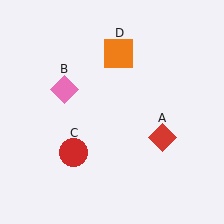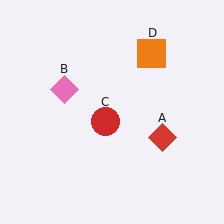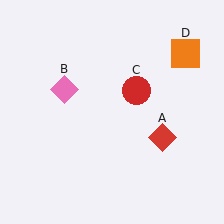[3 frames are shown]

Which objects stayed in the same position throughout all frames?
Red diamond (object A) and pink diamond (object B) remained stationary.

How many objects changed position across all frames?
2 objects changed position: red circle (object C), orange square (object D).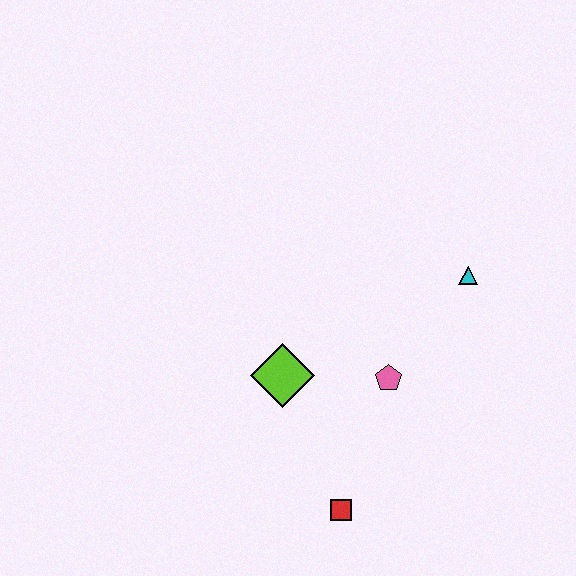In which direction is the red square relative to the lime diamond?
The red square is below the lime diamond.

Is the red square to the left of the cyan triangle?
Yes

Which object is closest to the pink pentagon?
The lime diamond is closest to the pink pentagon.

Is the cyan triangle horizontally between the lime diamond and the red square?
No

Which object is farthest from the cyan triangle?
The red square is farthest from the cyan triangle.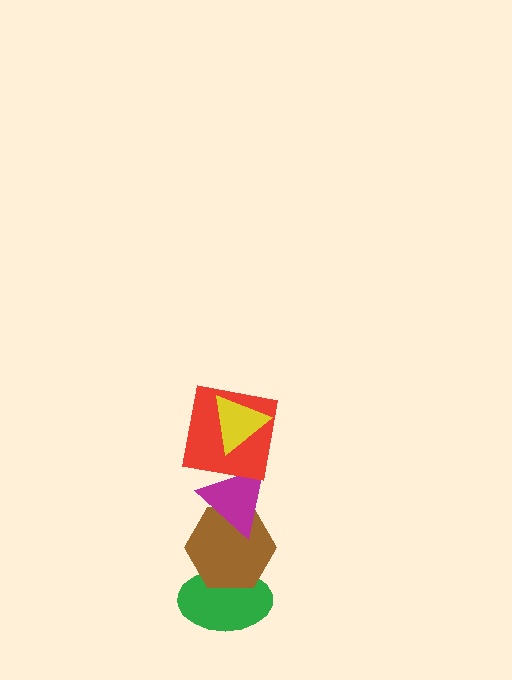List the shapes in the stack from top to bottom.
From top to bottom: the yellow triangle, the red square, the magenta triangle, the brown hexagon, the green ellipse.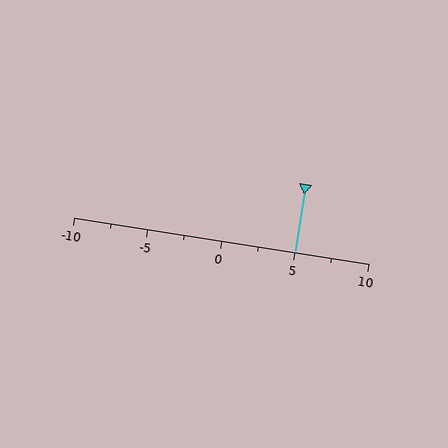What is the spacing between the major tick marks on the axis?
The major ticks are spaced 5 apart.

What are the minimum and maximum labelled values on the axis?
The axis runs from -10 to 10.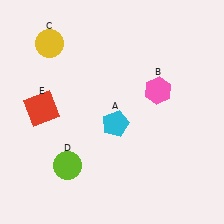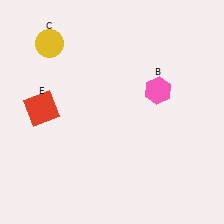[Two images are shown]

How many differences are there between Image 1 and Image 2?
There are 2 differences between the two images.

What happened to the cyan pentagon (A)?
The cyan pentagon (A) was removed in Image 2. It was in the bottom-right area of Image 1.